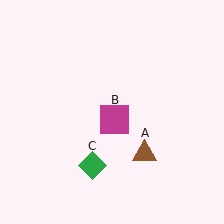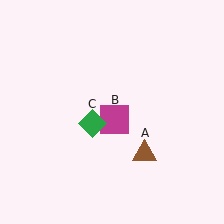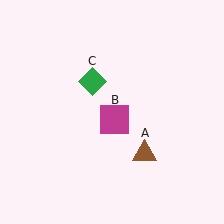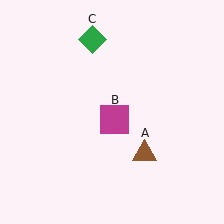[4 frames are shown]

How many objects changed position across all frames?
1 object changed position: green diamond (object C).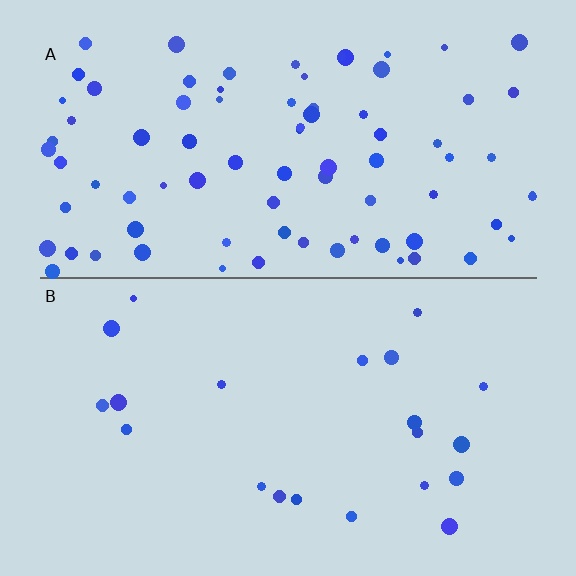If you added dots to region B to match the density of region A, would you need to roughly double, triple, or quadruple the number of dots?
Approximately quadruple.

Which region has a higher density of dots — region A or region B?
A (the top).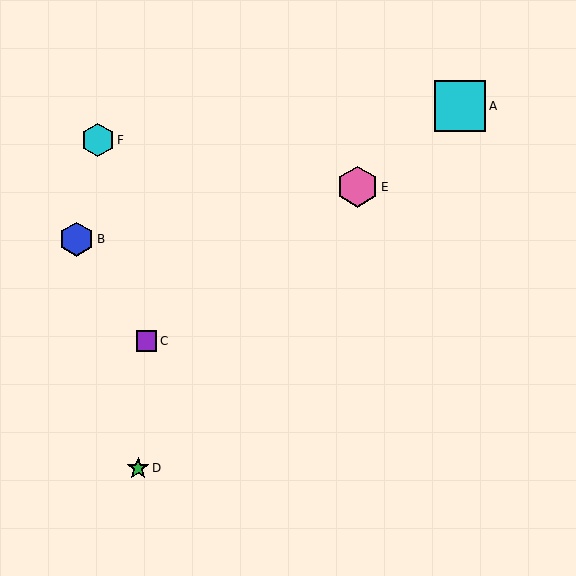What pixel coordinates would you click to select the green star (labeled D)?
Click at (138, 468) to select the green star D.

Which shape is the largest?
The cyan square (labeled A) is the largest.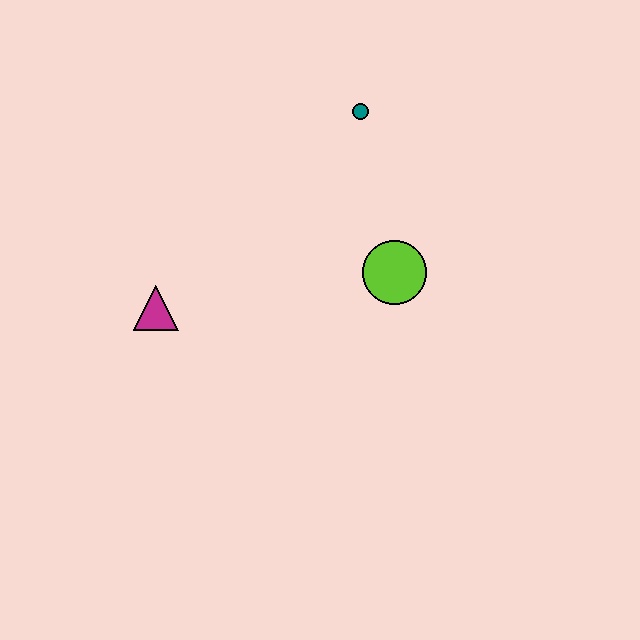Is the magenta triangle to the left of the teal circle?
Yes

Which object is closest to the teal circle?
The lime circle is closest to the teal circle.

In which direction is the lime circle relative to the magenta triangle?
The lime circle is to the right of the magenta triangle.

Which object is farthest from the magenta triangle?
The teal circle is farthest from the magenta triangle.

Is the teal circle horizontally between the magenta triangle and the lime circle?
Yes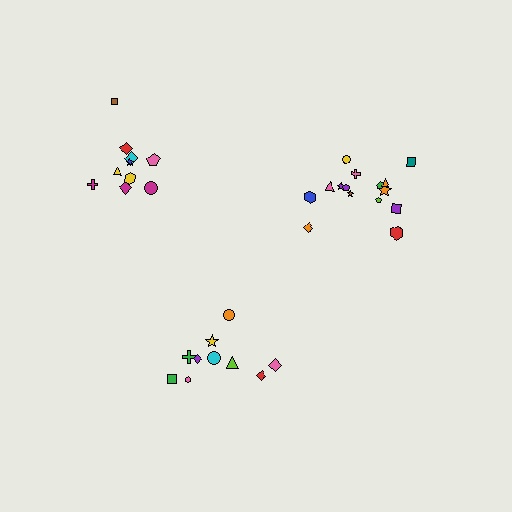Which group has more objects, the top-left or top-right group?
The top-right group.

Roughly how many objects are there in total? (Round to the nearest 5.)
Roughly 35 objects in total.